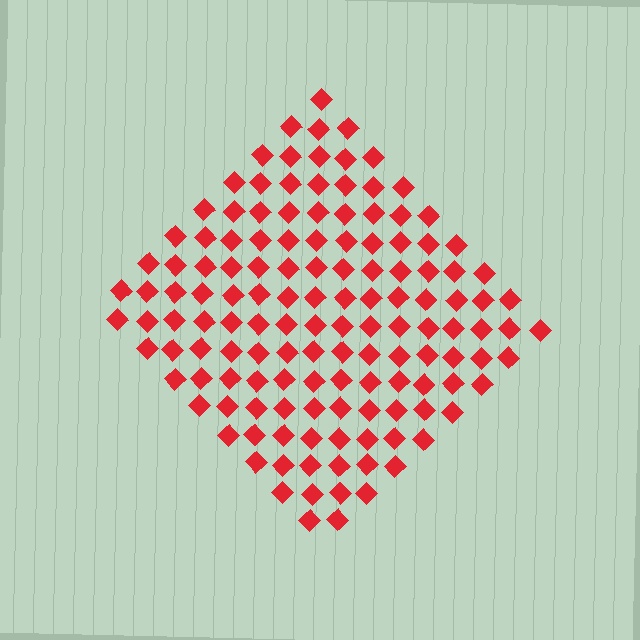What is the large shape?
The large shape is a diamond.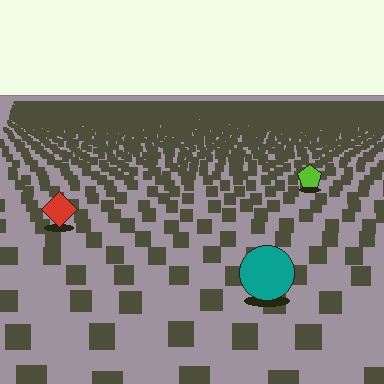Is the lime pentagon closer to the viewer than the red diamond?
No. The red diamond is closer — you can tell from the texture gradient: the ground texture is coarser near it.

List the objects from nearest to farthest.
From nearest to farthest: the teal circle, the red diamond, the lime pentagon.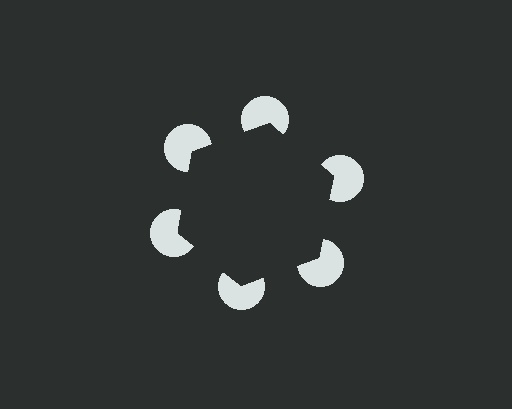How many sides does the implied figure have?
6 sides.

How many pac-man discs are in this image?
There are 6 — one at each vertex of the illusory hexagon.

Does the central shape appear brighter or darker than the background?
It typically appears slightly darker than the background, even though no actual brightness change is drawn.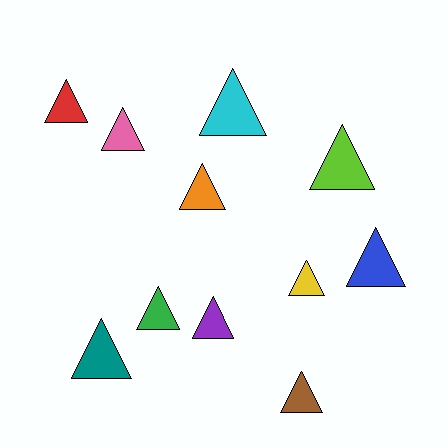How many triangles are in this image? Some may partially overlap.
There are 11 triangles.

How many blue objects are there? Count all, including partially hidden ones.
There is 1 blue object.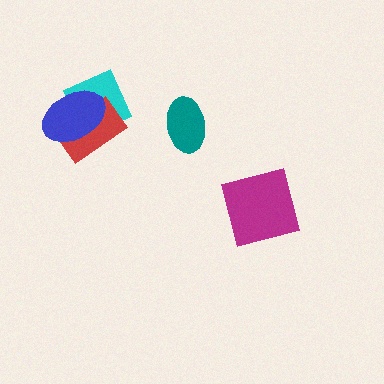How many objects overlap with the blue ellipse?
2 objects overlap with the blue ellipse.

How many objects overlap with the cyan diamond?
2 objects overlap with the cyan diamond.